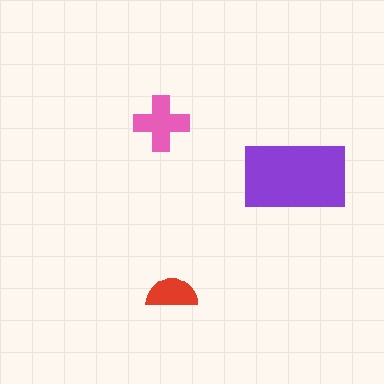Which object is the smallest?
The red semicircle.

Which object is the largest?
The purple rectangle.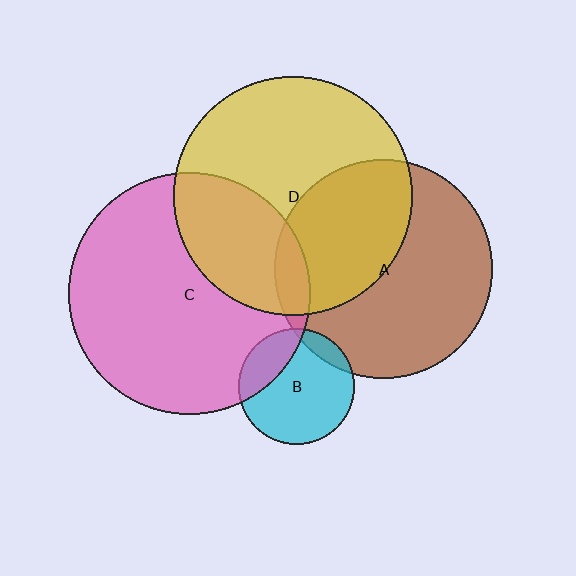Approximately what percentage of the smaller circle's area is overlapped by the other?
Approximately 40%.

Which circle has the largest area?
Circle C (pink).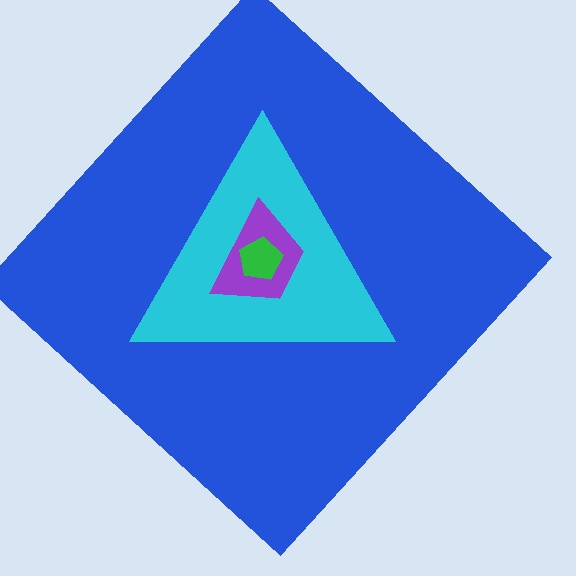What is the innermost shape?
The green pentagon.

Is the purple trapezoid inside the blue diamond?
Yes.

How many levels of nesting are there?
4.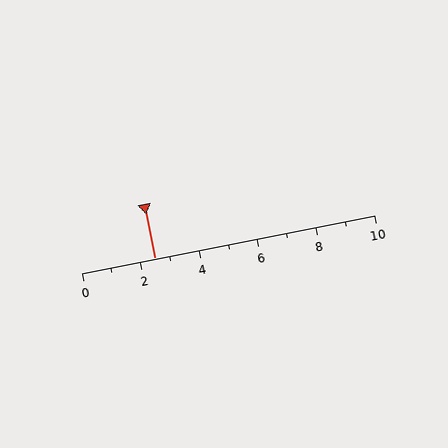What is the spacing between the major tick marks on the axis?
The major ticks are spaced 2 apart.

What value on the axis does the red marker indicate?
The marker indicates approximately 2.5.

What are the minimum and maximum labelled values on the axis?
The axis runs from 0 to 10.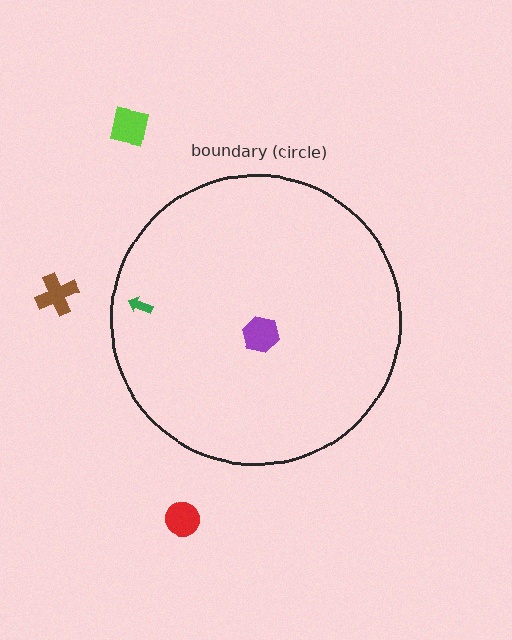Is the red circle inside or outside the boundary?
Outside.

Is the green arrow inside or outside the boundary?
Inside.